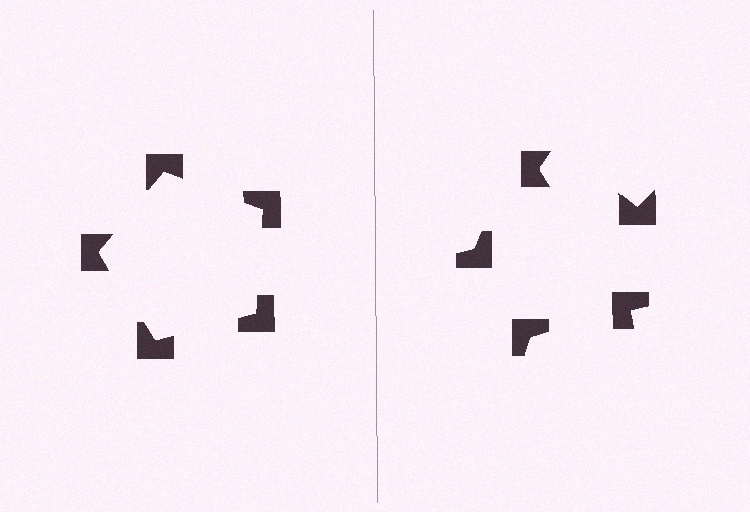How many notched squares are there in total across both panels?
10 — 5 on each side.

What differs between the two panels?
The notched squares are positioned identically on both sides; only the wedge orientations differ. On the left they align to a pentagon; on the right they are misaligned.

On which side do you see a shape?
An illusory pentagon appears on the left side. On the right side the wedge cuts are rotated, so no coherent shape forms.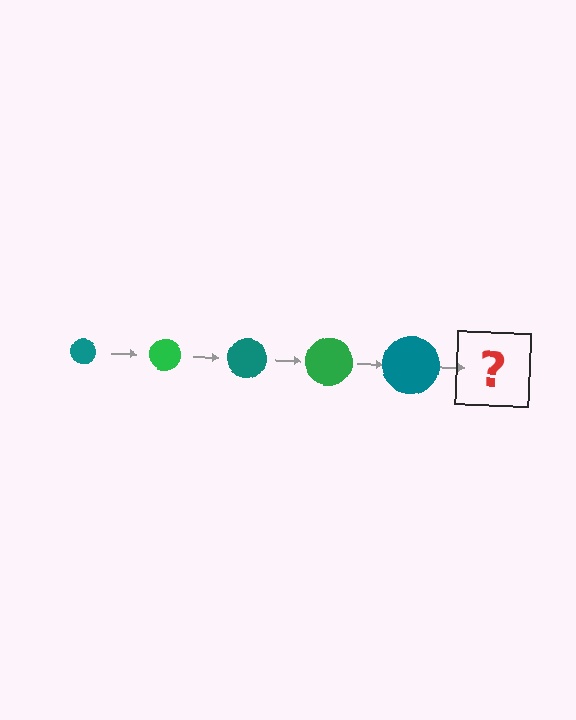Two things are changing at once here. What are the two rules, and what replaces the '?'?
The two rules are that the circle grows larger each step and the color cycles through teal and green. The '?' should be a green circle, larger than the previous one.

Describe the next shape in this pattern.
It should be a green circle, larger than the previous one.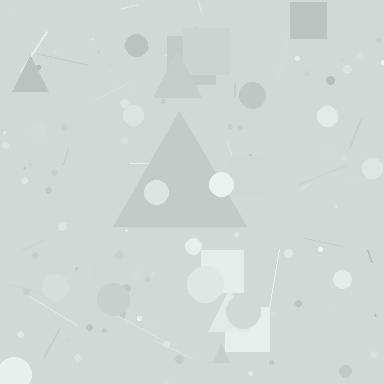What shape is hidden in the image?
A triangle is hidden in the image.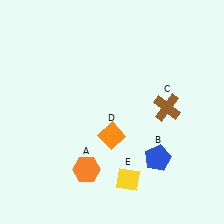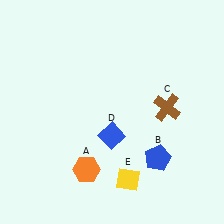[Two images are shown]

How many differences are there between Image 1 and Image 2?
There is 1 difference between the two images.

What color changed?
The diamond (D) changed from orange in Image 1 to blue in Image 2.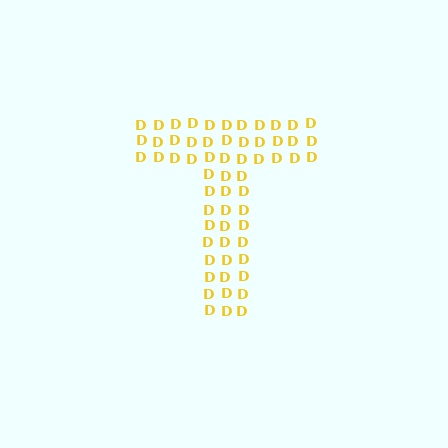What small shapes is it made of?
It is made of small letter D's.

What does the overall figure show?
The overall figure shows the letter T.